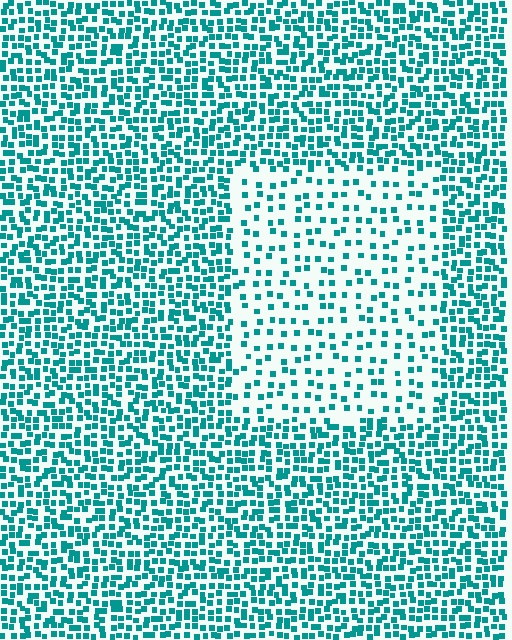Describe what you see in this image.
The image contains small teal elements arranged at two different densities. A rectangle-shaped region is visible where the elements are less densely packed than the surrounding area.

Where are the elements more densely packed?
The elements are more densely packed outside the rectangle boundary.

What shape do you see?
I see a rectangle.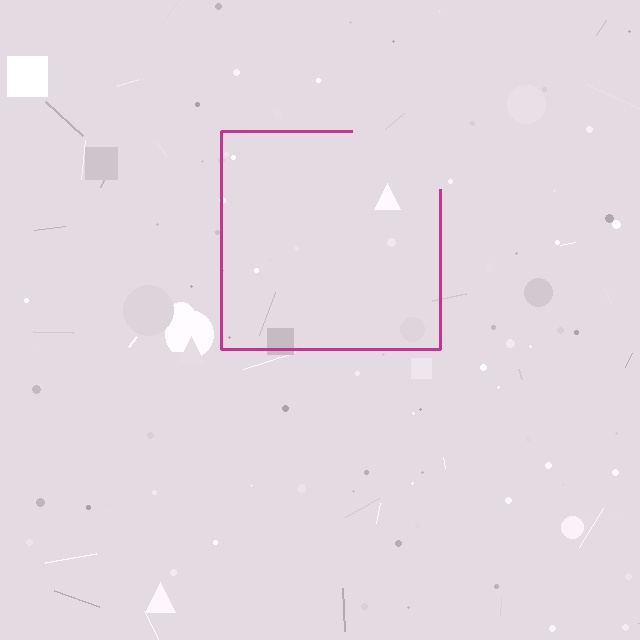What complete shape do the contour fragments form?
The contour fragments form a square.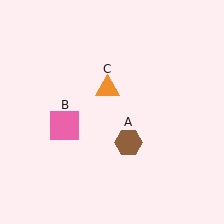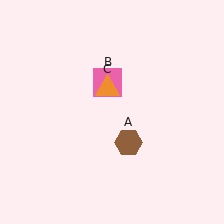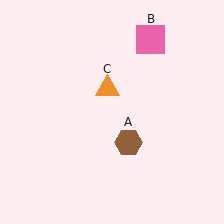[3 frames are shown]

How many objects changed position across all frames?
1 object changed position: pink square (object B).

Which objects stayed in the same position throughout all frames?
Brown hexagon (object A) and orange triangle (object C) remained stationary.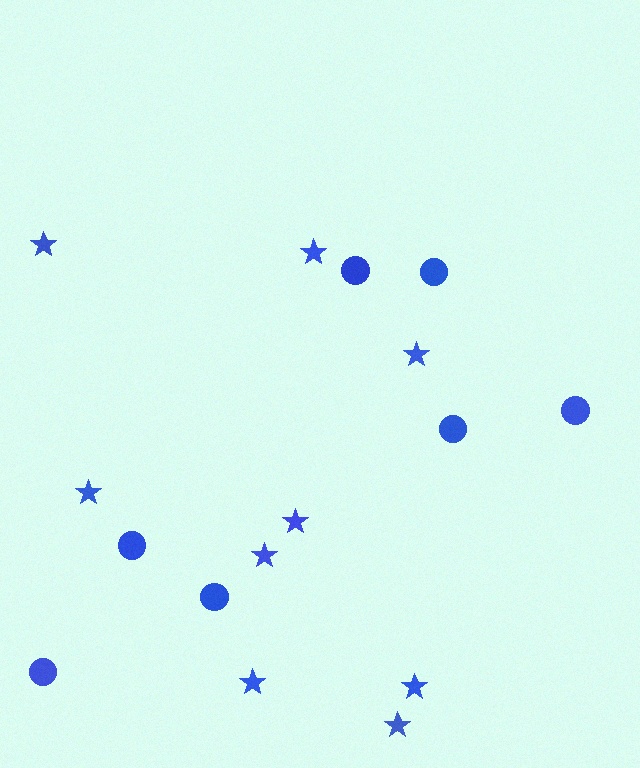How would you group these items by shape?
There are 2 groups: one group of stars (9) and one group of circles (7).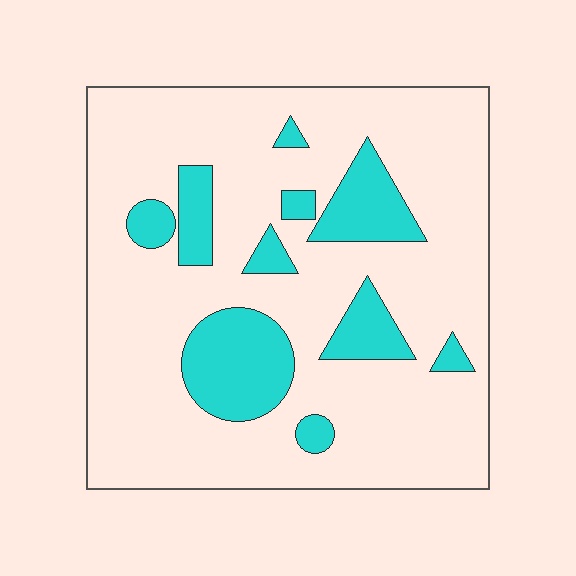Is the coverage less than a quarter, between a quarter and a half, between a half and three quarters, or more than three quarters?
Less than a quarter.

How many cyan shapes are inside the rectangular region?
10.